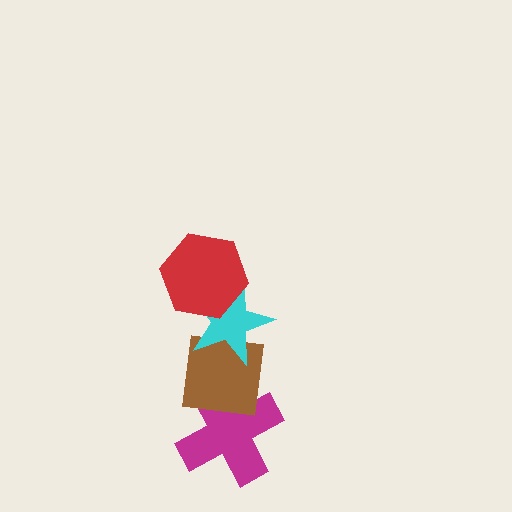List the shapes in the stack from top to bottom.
From top to bottom: the red hexagon, the cyan star, the brown square, the magenta cross.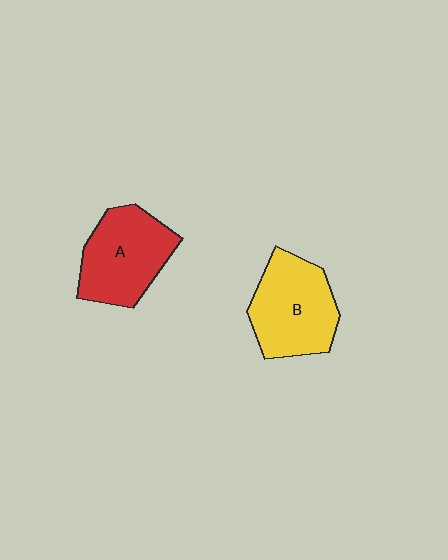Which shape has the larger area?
Shape B (yellow).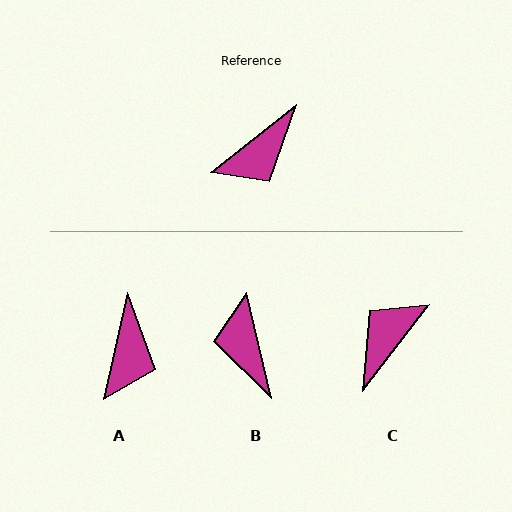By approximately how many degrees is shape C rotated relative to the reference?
Approximately 165 degrees clockwise.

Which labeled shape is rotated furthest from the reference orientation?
C, about 165 degrees away.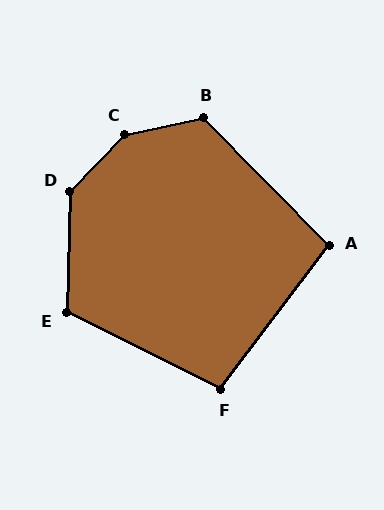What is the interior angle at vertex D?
Approximately 137 degrees (obtuse).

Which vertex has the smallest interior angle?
A, at approximately 98 degrees.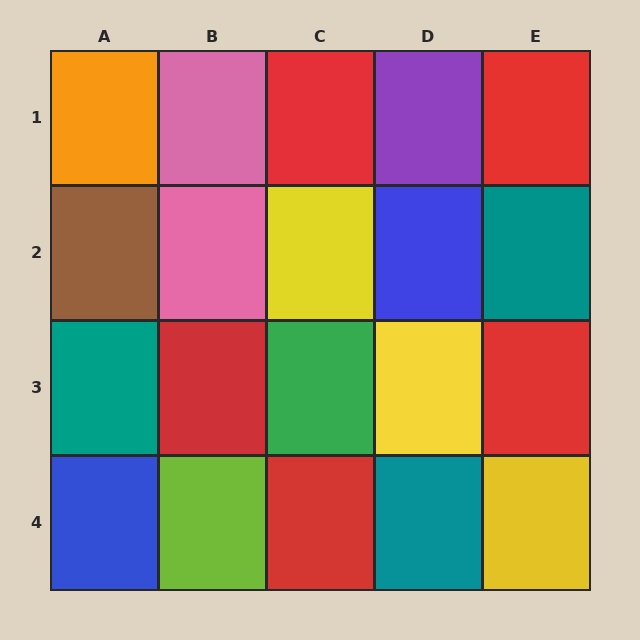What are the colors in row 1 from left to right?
Orange, pink, red, purple, red.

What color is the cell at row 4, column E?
Yellow.